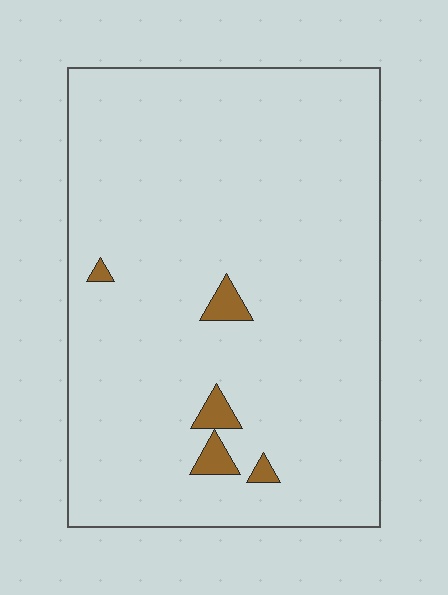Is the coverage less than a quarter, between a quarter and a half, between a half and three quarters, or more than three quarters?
Less than a quarter.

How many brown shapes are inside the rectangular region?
5.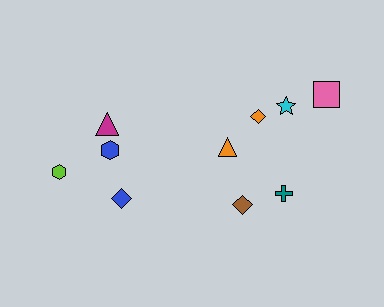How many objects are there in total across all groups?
There are 10 objects.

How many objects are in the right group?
There are 6 objects.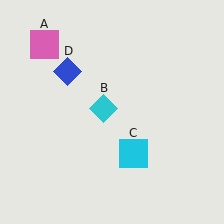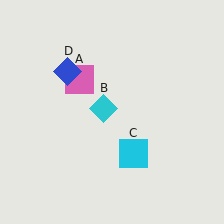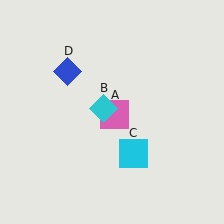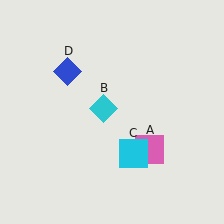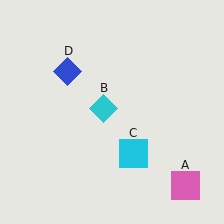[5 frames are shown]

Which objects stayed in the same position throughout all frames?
Cyan diamond (object B) and cyan square (object C) and blue diamond (object D) remained stationary.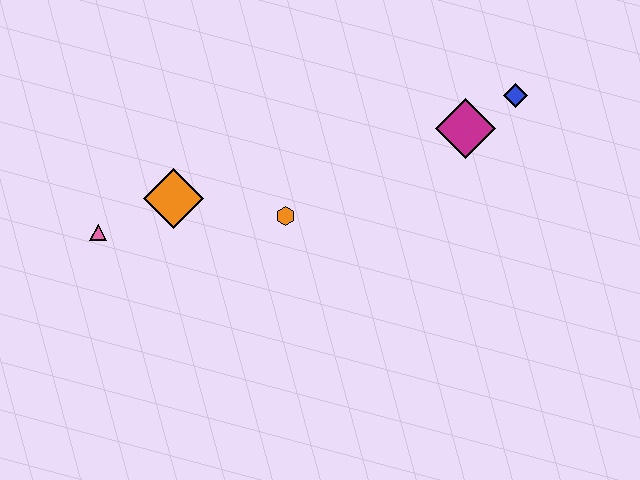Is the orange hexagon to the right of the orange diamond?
Yes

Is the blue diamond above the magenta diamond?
Yes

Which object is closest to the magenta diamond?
The blue diamond is closest to the magenta diamond.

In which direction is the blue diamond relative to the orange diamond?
The blue diamond is to the right of the orange diamond.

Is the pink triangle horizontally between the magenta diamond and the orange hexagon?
No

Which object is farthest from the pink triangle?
The blue diamond is farthest from the pink triangle.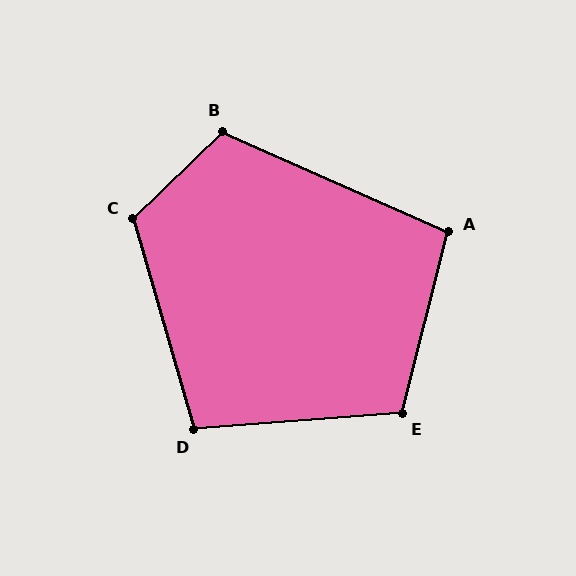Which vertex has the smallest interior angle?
A, at approximately 100 degrees.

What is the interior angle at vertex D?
Approximately 102 degrees (obtuse).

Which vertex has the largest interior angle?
C, at approximately 118 degrees.